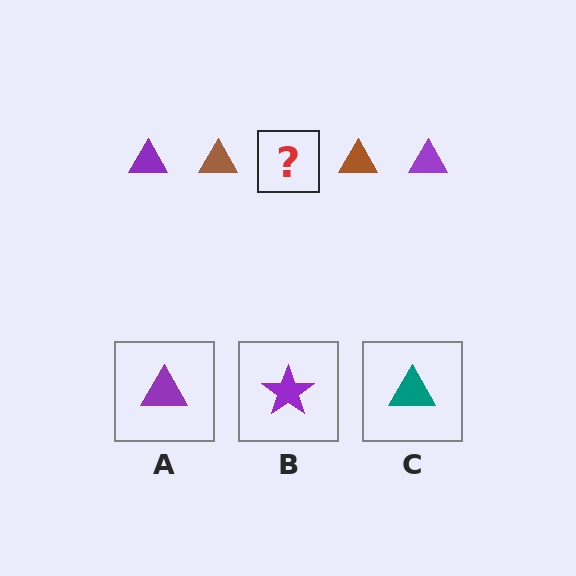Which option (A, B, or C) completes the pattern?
A.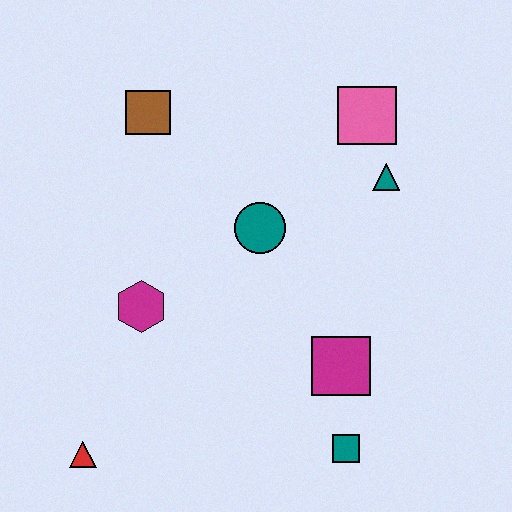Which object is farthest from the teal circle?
The red triangle is farthest from the teal circle.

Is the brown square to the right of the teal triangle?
No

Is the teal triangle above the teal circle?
Yes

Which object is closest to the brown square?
The teal circle is closest to the brown square.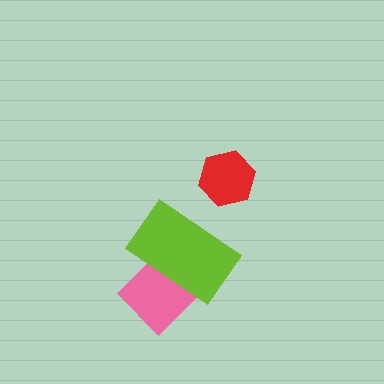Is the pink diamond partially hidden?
Yes, it is partially covered by another shape.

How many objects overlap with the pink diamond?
1 object overlaps with the pink diamond.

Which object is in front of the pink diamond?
The lime rectangle is in front of the pink diamond.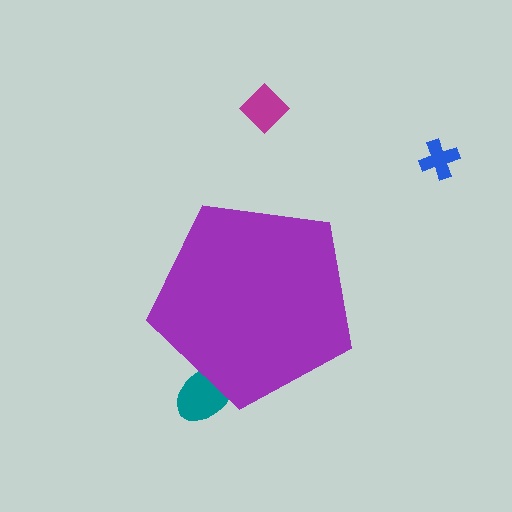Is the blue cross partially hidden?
No, the blue cross is fully visible.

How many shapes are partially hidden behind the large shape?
1 shape is partially hidden.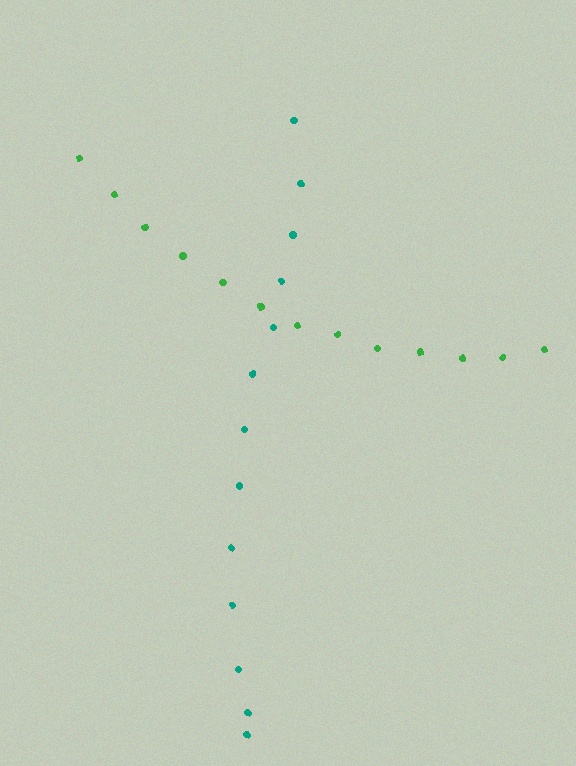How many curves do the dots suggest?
There are 2 distinct paths.